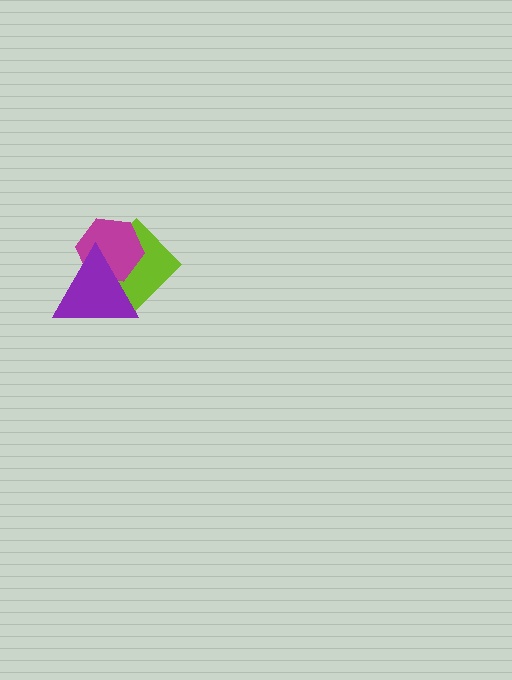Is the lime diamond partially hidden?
Yes, it is partially covered by another shape.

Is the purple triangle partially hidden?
No, no other shape covers it.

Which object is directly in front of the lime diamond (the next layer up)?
The magenta hexagon is directly in front of the lime diamond.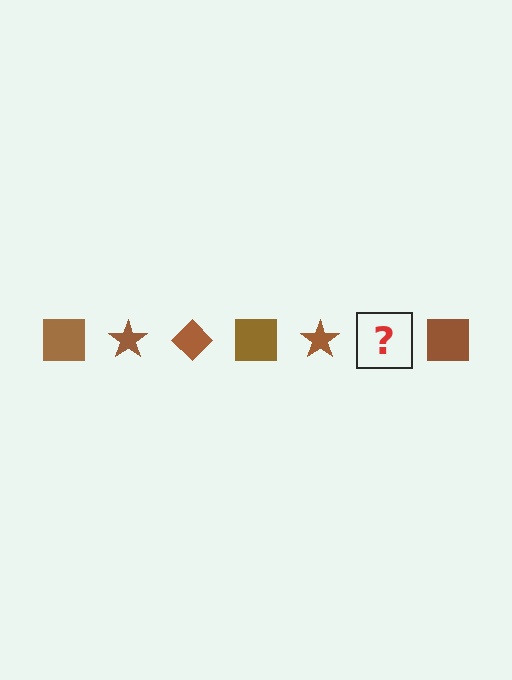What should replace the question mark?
The question mark should be replaced with a brown diamond.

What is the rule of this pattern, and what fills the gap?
The rule is that the pattern cycles through square, star, diamond shapes in brown. The gap should be filled with a brown diamond.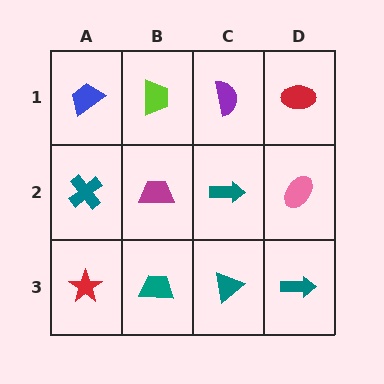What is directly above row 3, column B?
A magenta trapezoid.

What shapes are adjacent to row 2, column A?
A blue trapezoid (row 1, column A), a red star (row 3, column A), a magenta trapezoid (row 2, column B).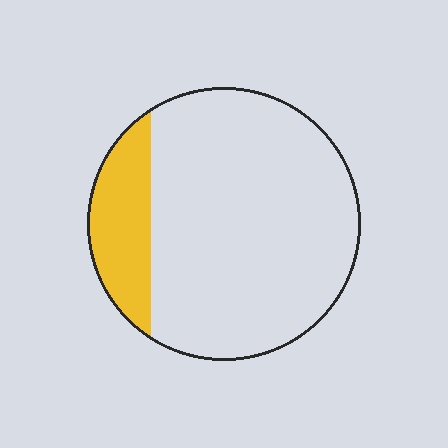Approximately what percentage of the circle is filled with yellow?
Approximately 20%.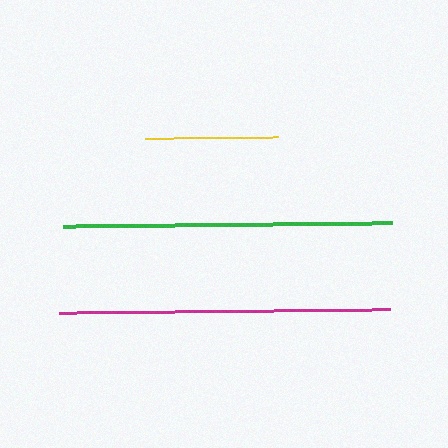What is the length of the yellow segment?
The yellow segment is approximately 133 pixels long.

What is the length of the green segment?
The green segment is approximately 329 pixels long.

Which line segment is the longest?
The magenta line is the longest at approximately 331 pixels.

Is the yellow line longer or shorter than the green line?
The green line is longer than the yellow line.